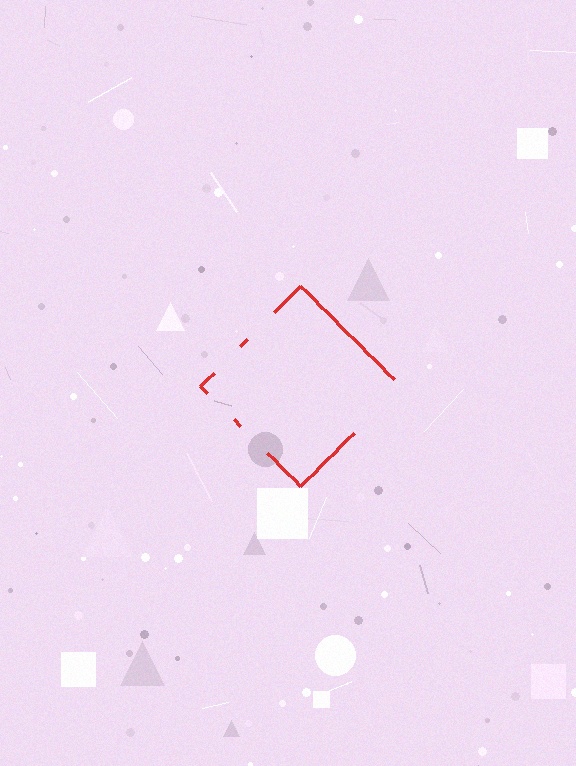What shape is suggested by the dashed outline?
The dashed outline suggests a diamond.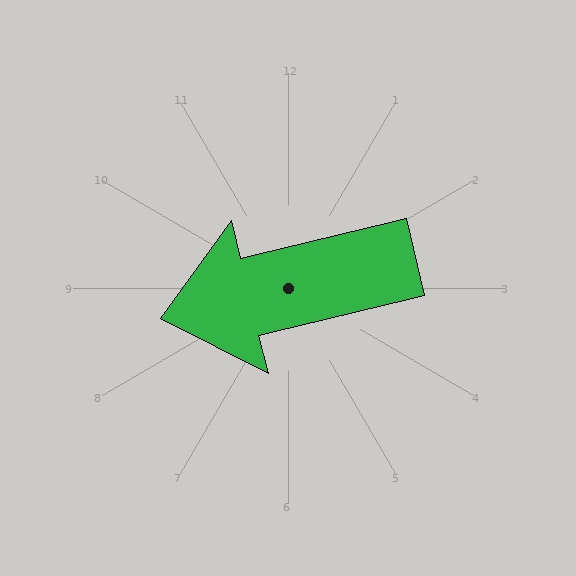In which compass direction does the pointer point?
West.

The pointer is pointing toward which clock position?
Roughly 9 o'clock.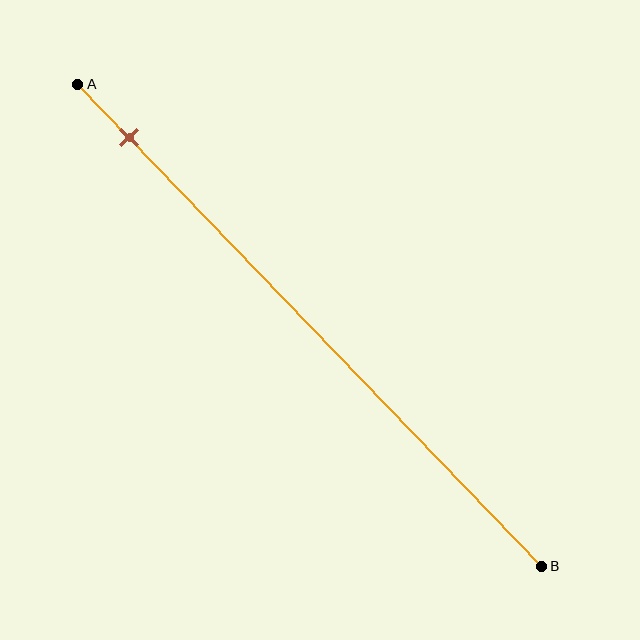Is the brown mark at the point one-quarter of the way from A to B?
No, the mark is at about 10% from A, not at the 25% one-quarter point.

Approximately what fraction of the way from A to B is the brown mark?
The brown mark is approximately 10% of the way from A to B.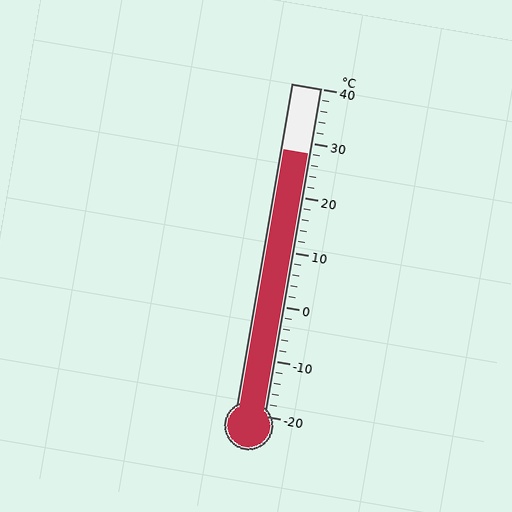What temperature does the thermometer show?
The thermometer shows approximately 28°C.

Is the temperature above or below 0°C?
The temperature is above 0°C.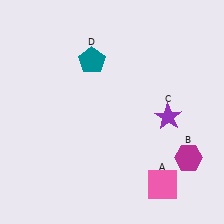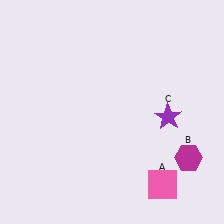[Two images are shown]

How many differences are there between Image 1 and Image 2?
There is 1 difference between the two images.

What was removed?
The teal pentagon (D) was removed in Image 2.